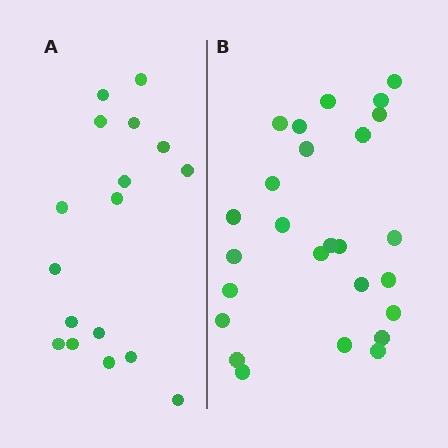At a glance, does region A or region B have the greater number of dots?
Region B (the right region) has more dots.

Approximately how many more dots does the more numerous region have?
Region B has roughly 8 or so more dots than region A.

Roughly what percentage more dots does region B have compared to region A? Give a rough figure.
About 55% more.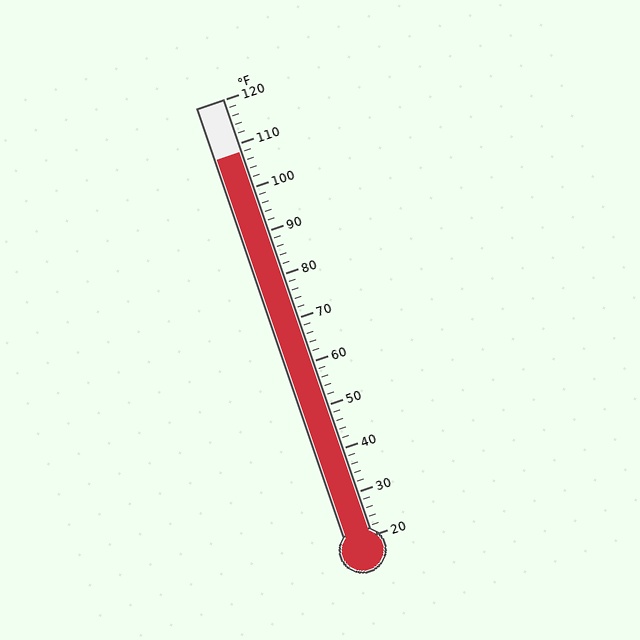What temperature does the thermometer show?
The thermometer shows approximately 108°F.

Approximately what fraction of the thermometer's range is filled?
The thermometer is filled to approximately 90% of its range.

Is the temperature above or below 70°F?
The temperature is above 70°F.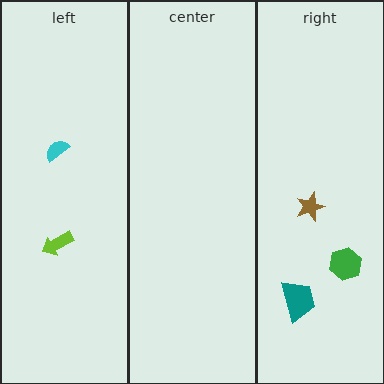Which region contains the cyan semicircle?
The left region.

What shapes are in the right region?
The green hexagon, the brown star, the teal trapezoid.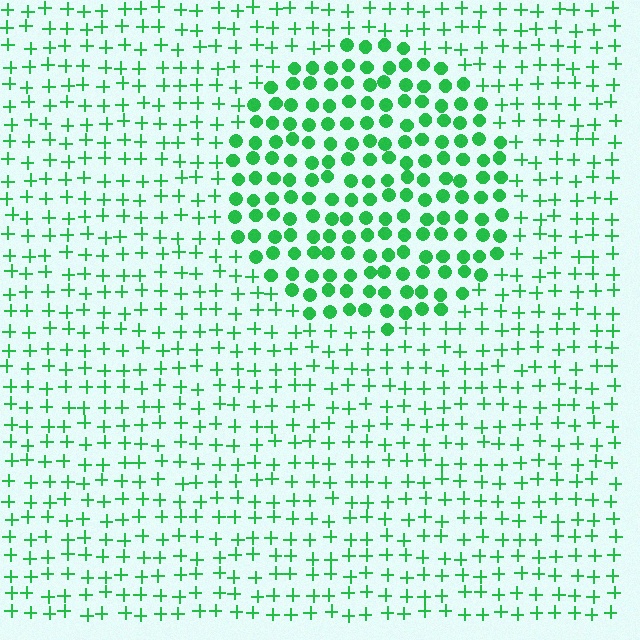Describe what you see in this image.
The image is filled with small green elements arranged in a uniform grid. A circle-shaped region contains circles, while the surrounding area contains plus signs. The boundary is defined purely by the change in element shape.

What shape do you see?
I see a circle.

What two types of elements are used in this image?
The image uses circles inside the circle region and plus signs outside it.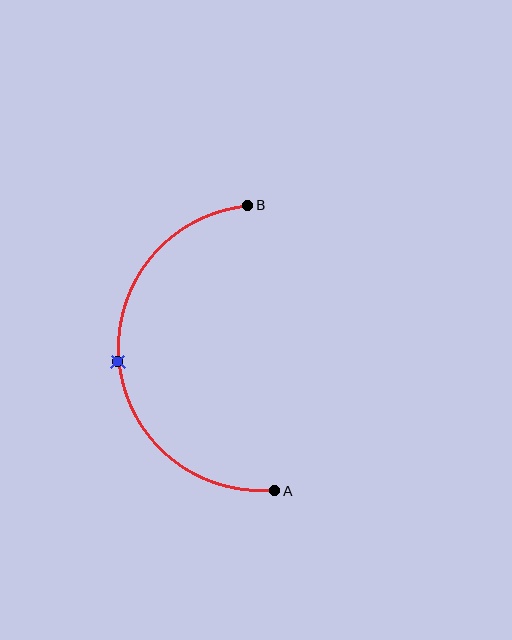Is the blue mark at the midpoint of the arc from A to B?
Yes. The blue mark lies on the arc at equal arc-length from both A and B — it is the arc midpoint.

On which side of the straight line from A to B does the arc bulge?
The arc bulges to the left of the straight line connecting A and B.